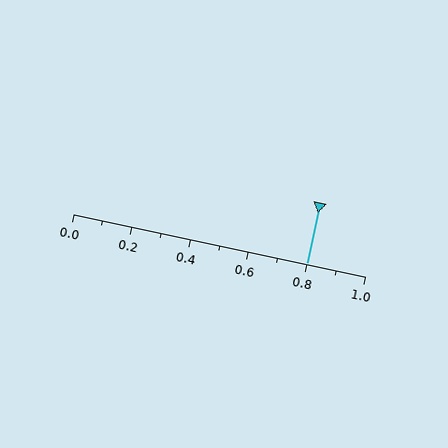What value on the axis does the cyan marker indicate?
The marker indicates approximately 0.8.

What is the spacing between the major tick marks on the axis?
The major ticks are spaced 0.2 apart.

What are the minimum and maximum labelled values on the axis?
The axis runs from 0.0 to 1.0.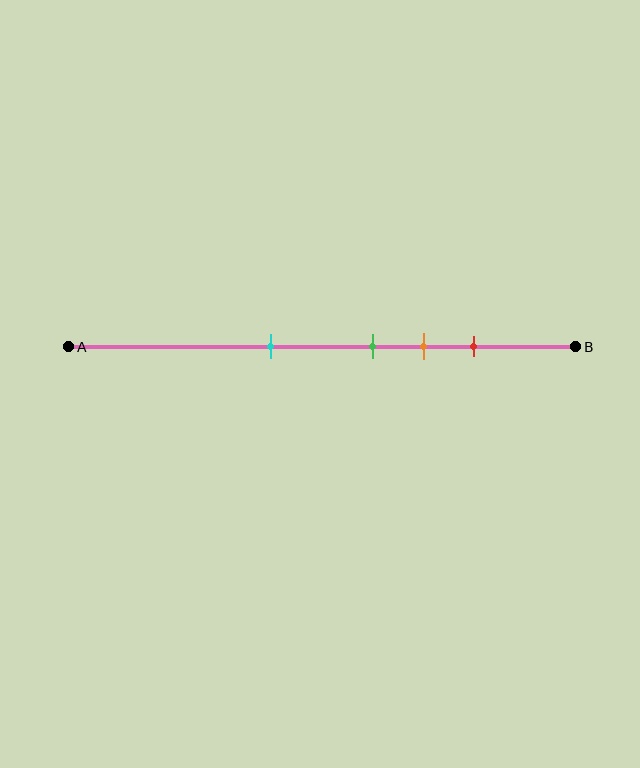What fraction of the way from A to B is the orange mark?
The orange mark is approximately 70% (0.7) of the way from A to B.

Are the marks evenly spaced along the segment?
No, the marks are not evenly spaced.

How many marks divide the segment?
There are 4 marks dividing the segment.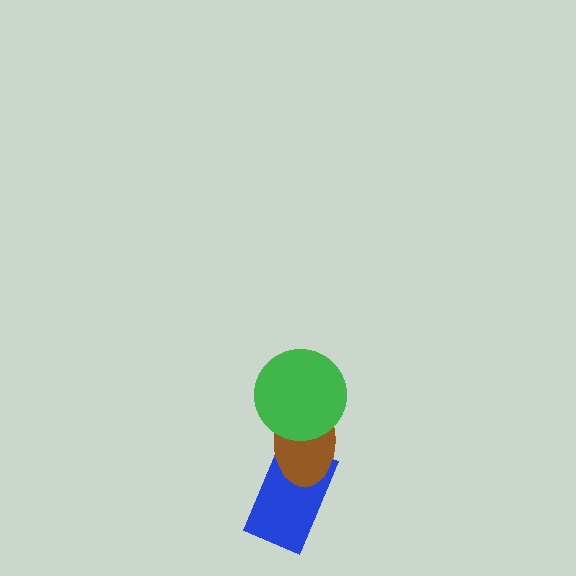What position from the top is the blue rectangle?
The blue rectangle is 3rd from the top.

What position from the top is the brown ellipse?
The brown ellipse is 2nd from the top.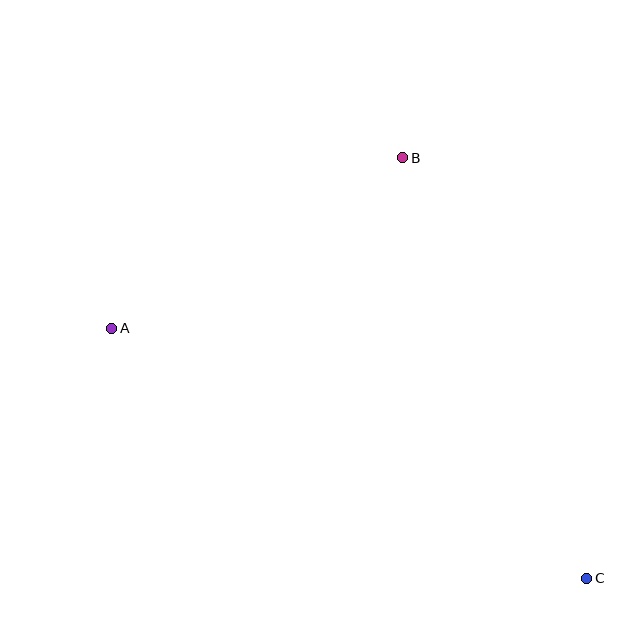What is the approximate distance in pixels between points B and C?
The distance between B and C is approximately 459 pixels.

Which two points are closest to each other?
Points A and B are closest to each other.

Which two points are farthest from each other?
Points A and C are farthest from each other.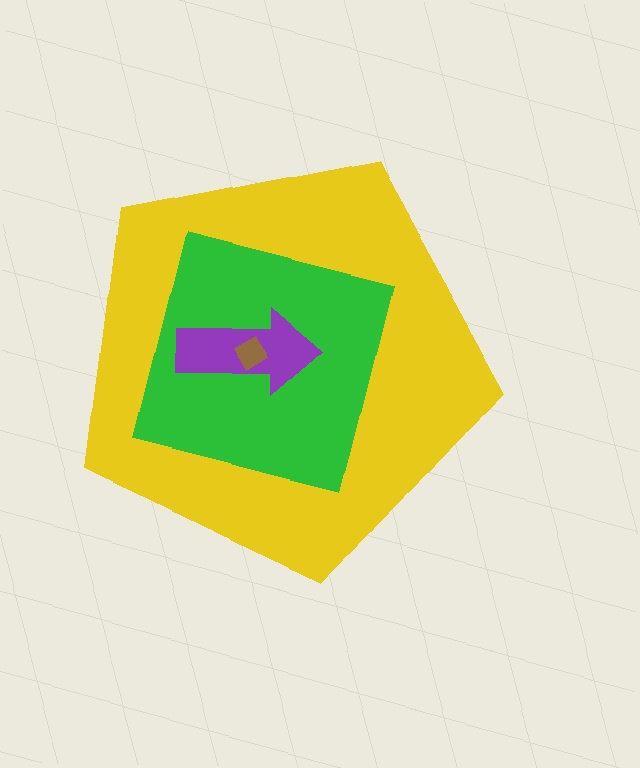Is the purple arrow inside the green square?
Yes.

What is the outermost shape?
The yellow pentagon.